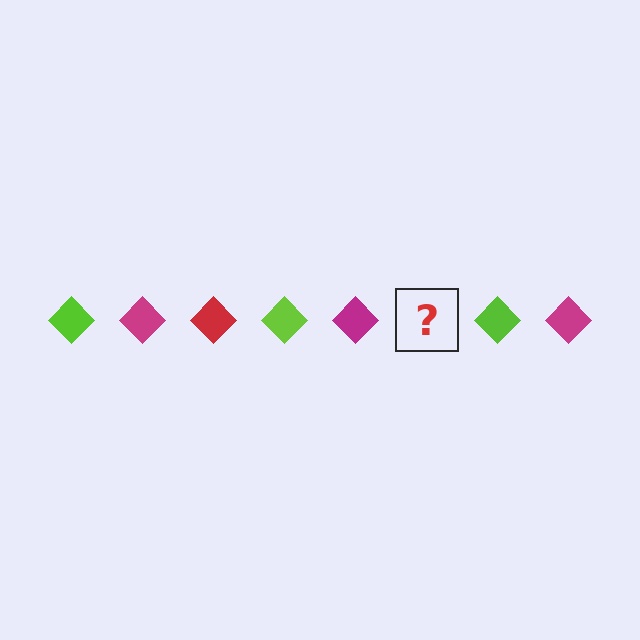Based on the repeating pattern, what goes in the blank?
The blank should be a red diamond.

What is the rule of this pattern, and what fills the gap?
The rule is that the pattern cycles through lime, magenta, red diamonds. The gap should be filled with a red diamond.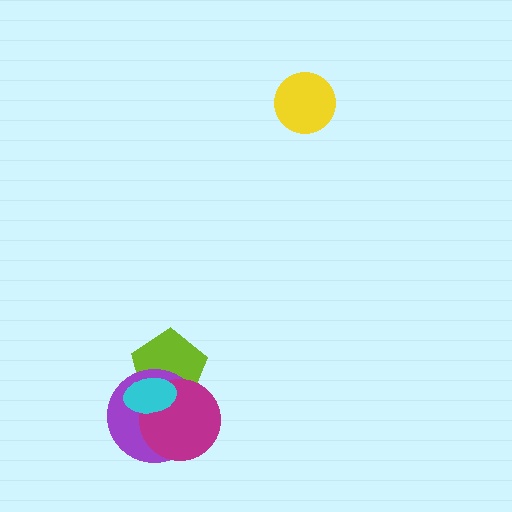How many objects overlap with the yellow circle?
0 objects overlap with the yellow circle.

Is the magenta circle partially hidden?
Yes, it is partially covered by another shape.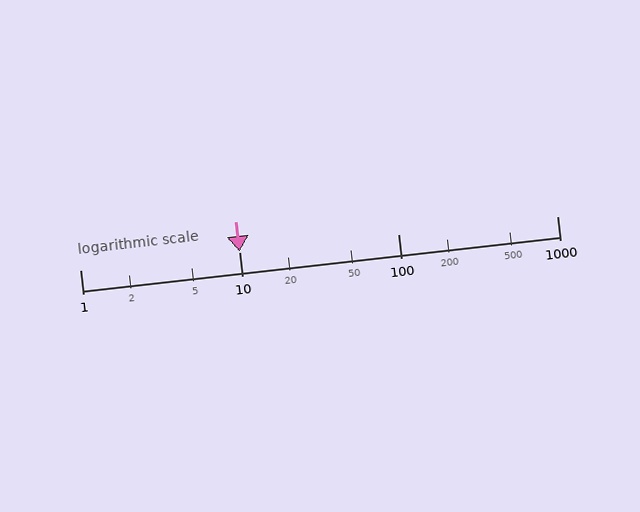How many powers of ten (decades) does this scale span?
The scale spans 3 decades, from 1 to 1000.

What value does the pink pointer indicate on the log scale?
The pointer indicates approximately 10.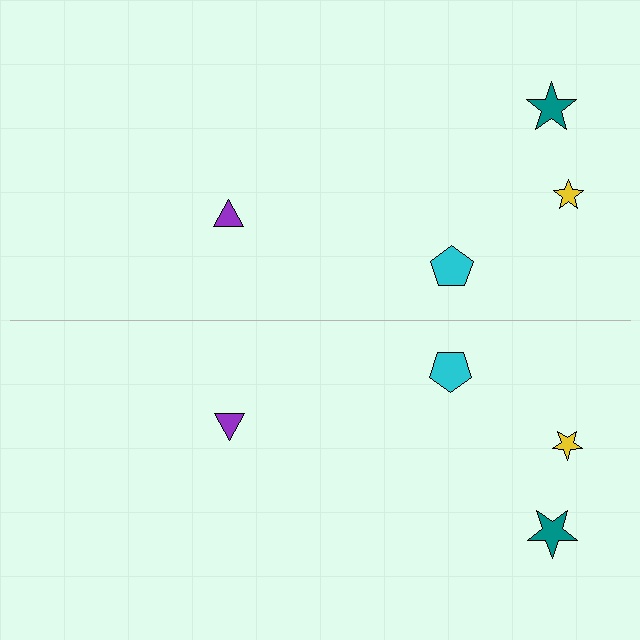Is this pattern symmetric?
Yes, this pattern has bilateral (reflection) symmetry.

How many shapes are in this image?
There are 8 shapes in this image.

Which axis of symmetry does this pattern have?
The pattern has a horizontal axis of symmetry running through the center of the image.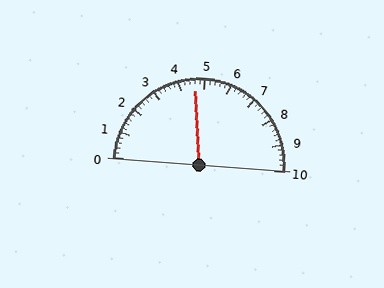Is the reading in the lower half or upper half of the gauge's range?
The reading is in the lower half of the range (0 to 10).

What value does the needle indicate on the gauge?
The needle indicates approximately 4.6.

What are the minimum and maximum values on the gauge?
The gauge ranges from 0 to 10.